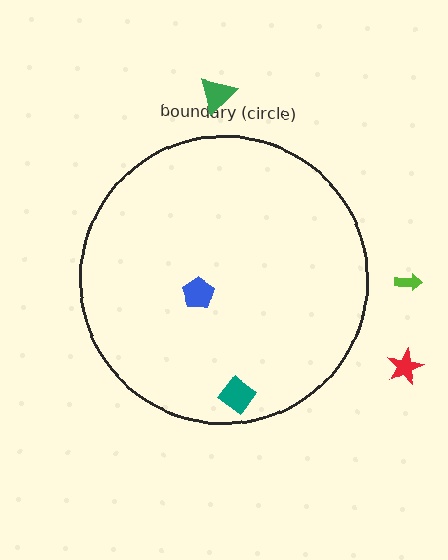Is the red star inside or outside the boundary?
Outside.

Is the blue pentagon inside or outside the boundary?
Inside.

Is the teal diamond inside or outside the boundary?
Inside.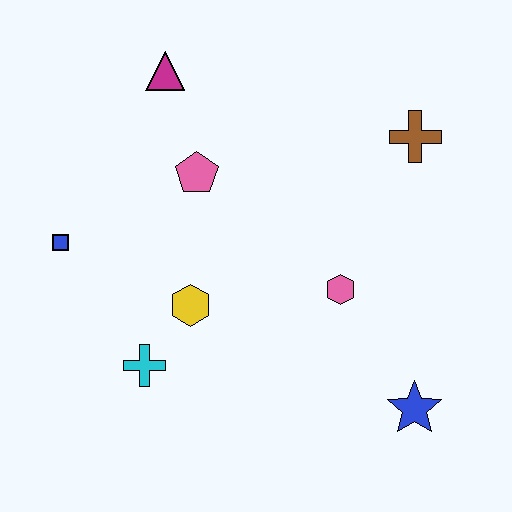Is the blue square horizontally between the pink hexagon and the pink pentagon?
No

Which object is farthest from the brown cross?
The blue square is farthest from the brown cross.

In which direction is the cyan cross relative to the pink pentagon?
The cyan cross is below the pink pentagon.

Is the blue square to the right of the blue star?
No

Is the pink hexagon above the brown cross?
No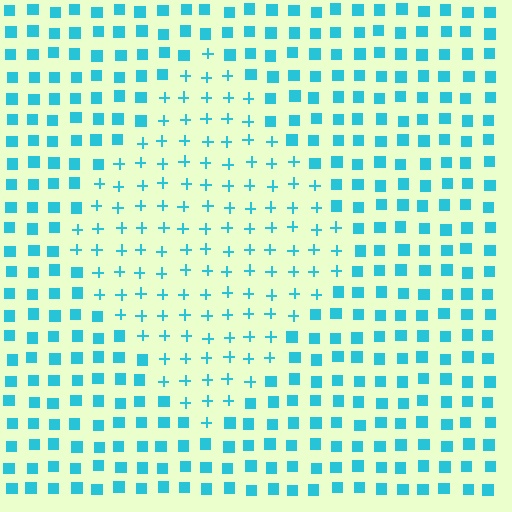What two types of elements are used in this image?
The image uses plus signs inside the diamond region and squares outside it.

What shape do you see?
I see a diamond.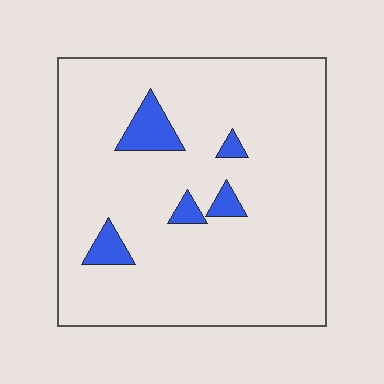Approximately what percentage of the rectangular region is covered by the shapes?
Approximately 10%.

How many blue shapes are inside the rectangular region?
5.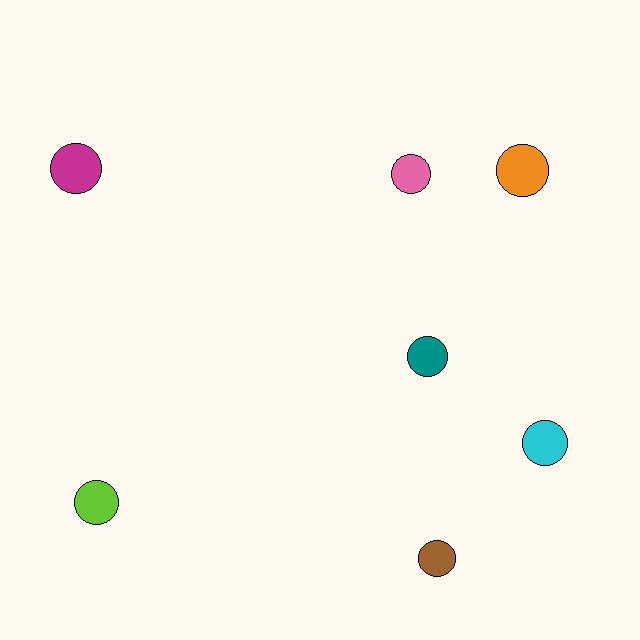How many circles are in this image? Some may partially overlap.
There are 7 circles.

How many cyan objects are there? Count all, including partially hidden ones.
There is 1 cyan object.